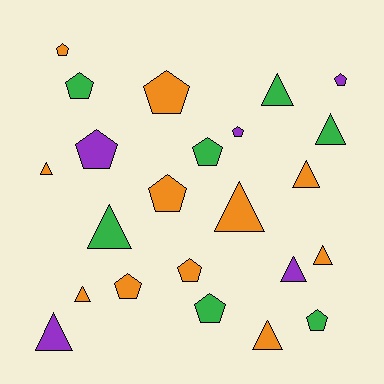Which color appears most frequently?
Orange, with 11 objects.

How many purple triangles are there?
There are 2 purple triangles.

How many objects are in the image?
There are 23 objects.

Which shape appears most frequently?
Pentagon, with 12 objects.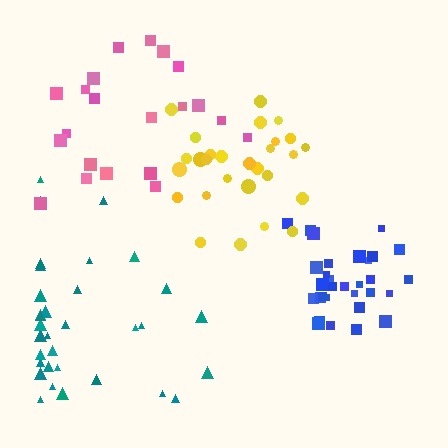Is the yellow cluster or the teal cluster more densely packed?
Yellow.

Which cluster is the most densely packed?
Blue.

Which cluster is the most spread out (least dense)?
Pink.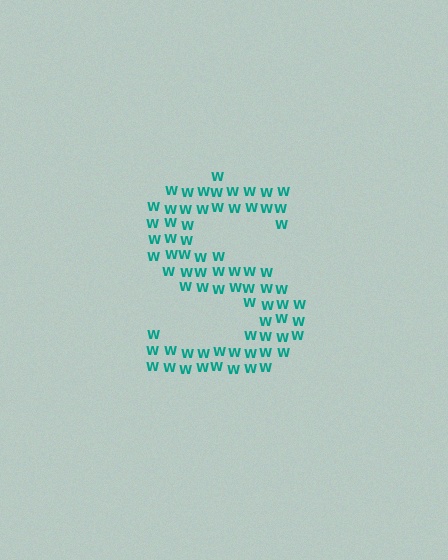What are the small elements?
The small elements are letter W's.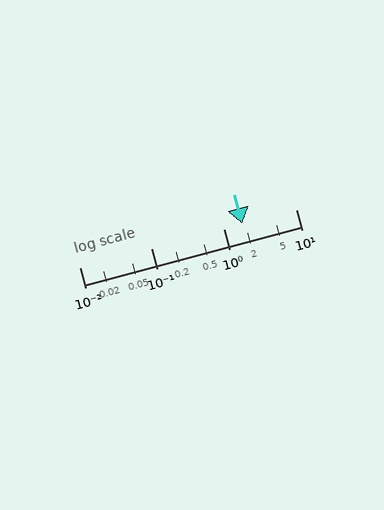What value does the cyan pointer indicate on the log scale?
The pointer indicates approximately 1.8.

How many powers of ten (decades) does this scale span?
The scale spans 3 decades, from 0.01 to 10.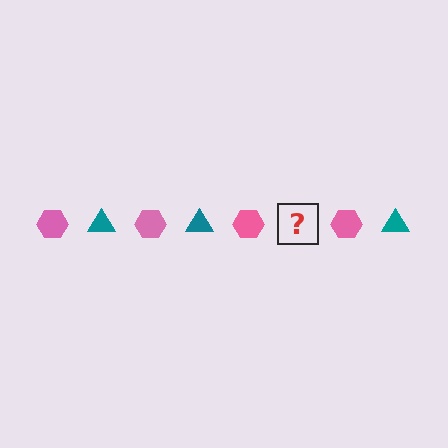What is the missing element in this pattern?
The missing element is a teal triangle.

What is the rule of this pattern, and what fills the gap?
The rule is that the pattern alternates between pink hexagon and teal triangle. The gap should be filled with a teal triangle.